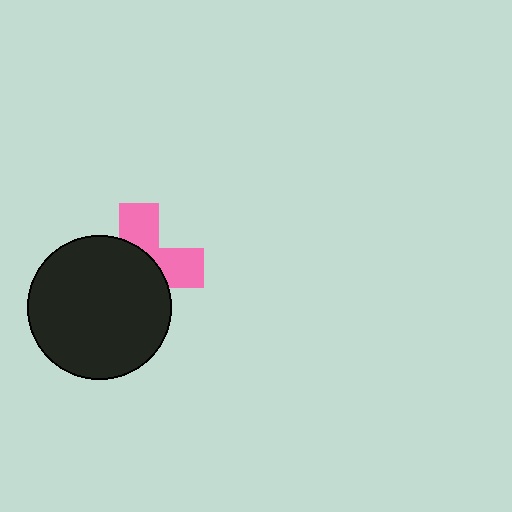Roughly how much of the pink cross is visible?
A small part of it is visible (roughly 39%).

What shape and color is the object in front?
The object in front is a black circle.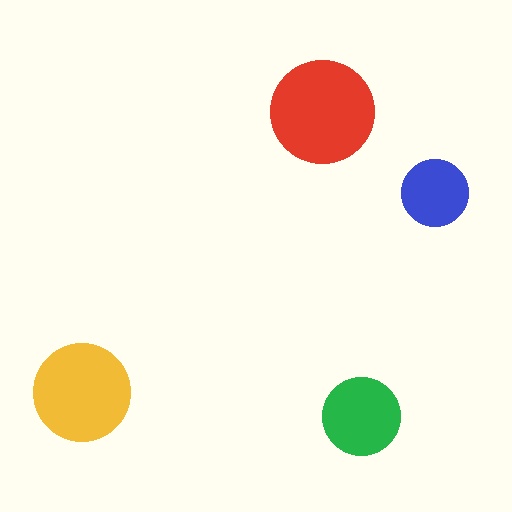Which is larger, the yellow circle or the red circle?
The red one.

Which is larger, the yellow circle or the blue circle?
The yellow one.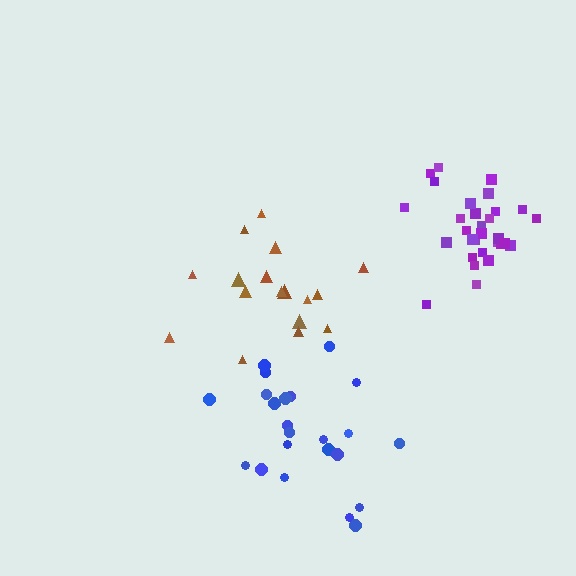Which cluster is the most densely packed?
Purple.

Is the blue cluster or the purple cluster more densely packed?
Purple.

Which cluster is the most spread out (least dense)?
Blue.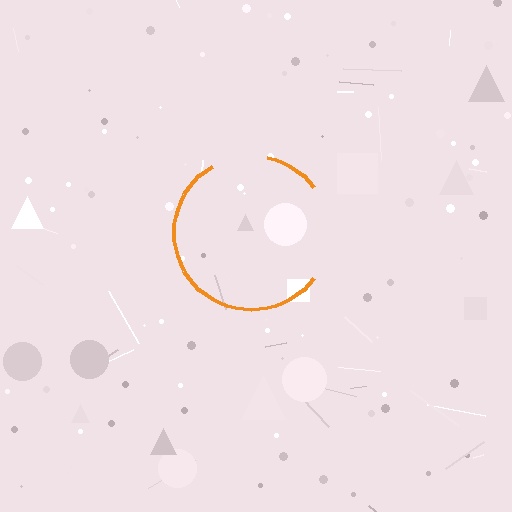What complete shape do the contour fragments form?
The contour fragments form a circle.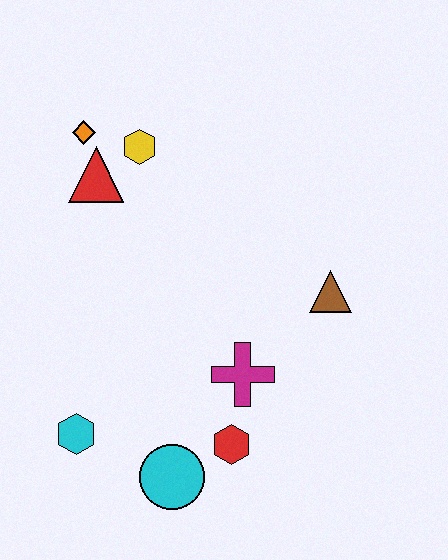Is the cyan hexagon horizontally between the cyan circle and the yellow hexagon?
No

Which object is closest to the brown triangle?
The magenta cross is closest to the brown triangle.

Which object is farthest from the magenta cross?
The orange diamond is farthest from the magenta cross.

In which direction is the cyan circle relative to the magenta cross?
The cyan circle is below the magenta cross.